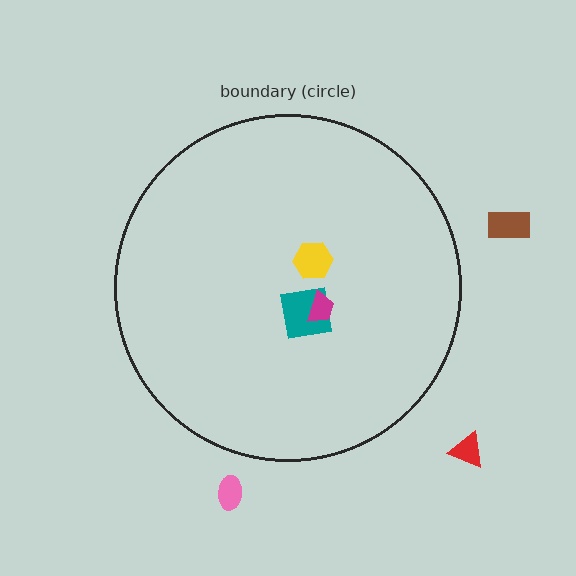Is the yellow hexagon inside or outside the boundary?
Inside.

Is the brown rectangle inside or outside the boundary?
Outside.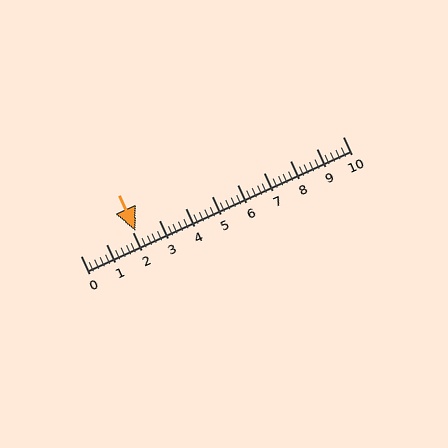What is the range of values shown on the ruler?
The ruler shows values from 0 to 10.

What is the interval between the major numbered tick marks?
The major tick marks are spaced 1 units apart.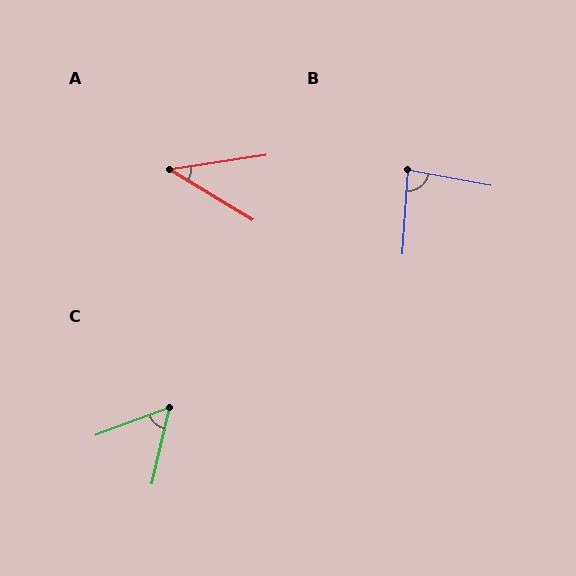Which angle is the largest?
B, at approximately 83 degrees.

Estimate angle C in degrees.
Approximately 56 degrees.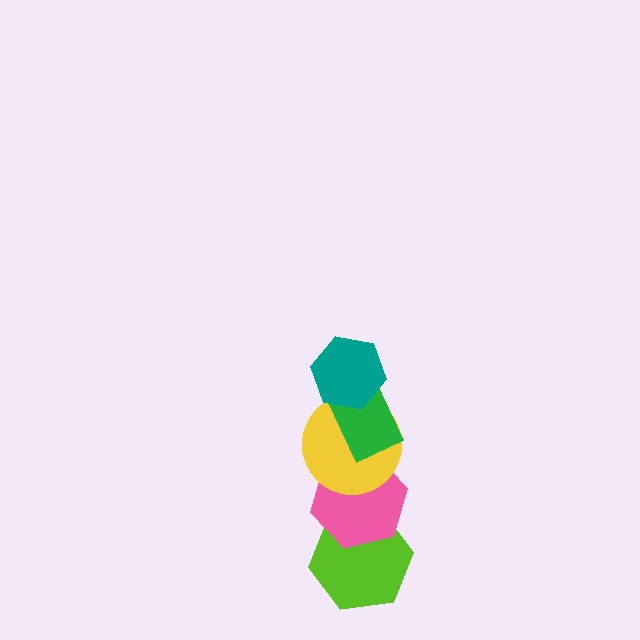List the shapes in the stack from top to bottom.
From top to bottom: the teal hexagon, the green rectangle, the yellow circle, the pink hexagon, the lime hexagon.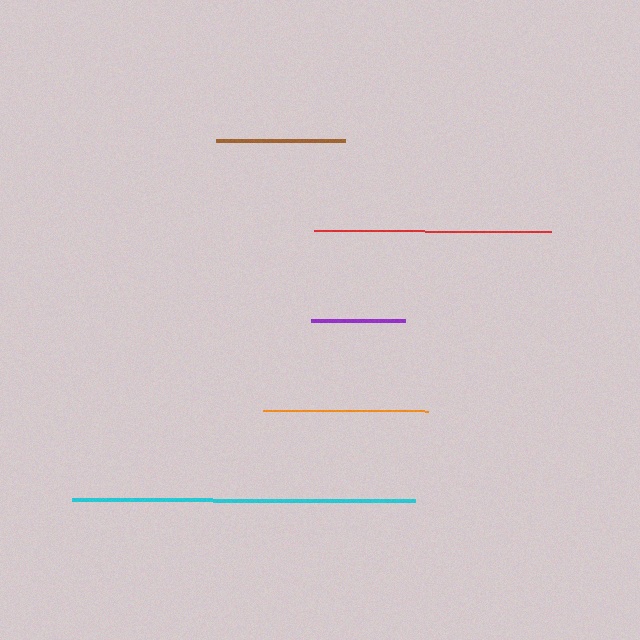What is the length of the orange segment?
The orange segment is approximately 165 pixels long.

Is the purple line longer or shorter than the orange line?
The orange line is longer than the purple line.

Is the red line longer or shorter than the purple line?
The red line is longer than the purple line.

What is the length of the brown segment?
The brown segment is approximately 129 pixels long.